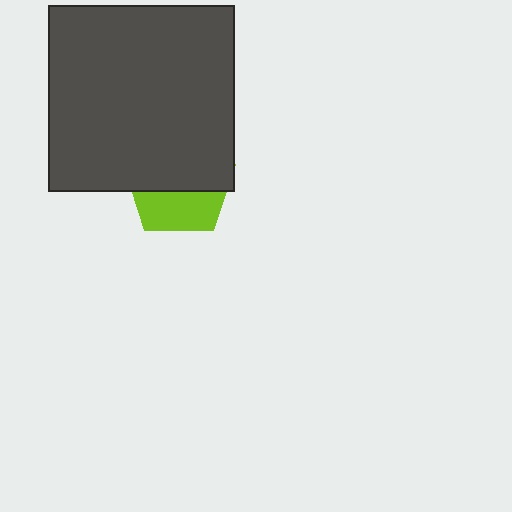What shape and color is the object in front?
The object in front is a dark gray square.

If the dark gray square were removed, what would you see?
You would see the complete lime pentagon.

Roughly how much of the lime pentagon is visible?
A small part of it is visible (roughly 39%).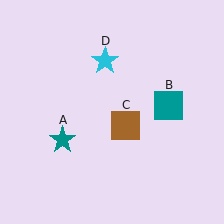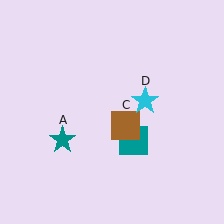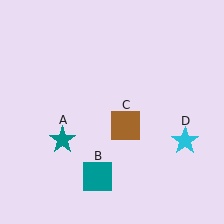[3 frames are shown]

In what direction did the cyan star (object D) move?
The cyan star (object D) moved down and to the right.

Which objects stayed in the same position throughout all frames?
Teal star (object A) and brown square (object C) remained stationary.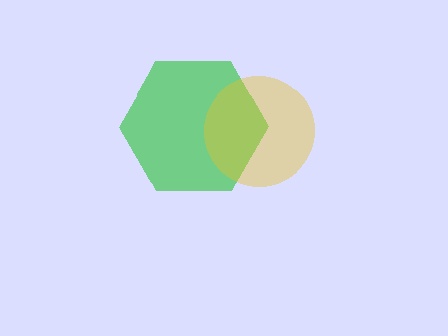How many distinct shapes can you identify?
There are 2 distinct shapes: a green hexagon, a yellow circle.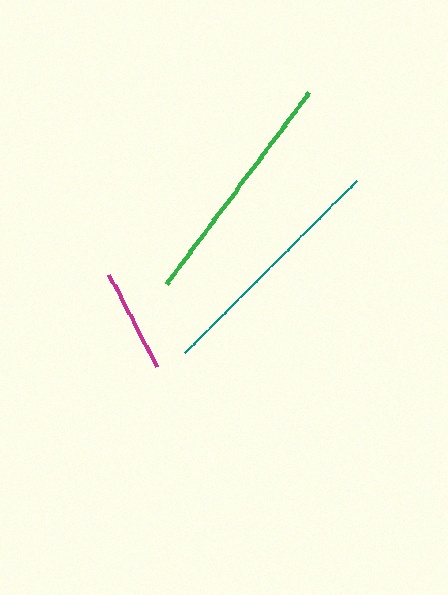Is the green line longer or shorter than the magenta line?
The green line is longer than the magenta line.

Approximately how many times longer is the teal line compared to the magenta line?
The teal line is approximately 2.4 times the length of the magenta line.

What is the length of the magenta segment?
The magenta segment is approximately 104 pixels long.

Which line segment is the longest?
The teal line is the longest at approximately 245 pixels.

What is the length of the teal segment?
The teal segment is approximately 245 pixels long.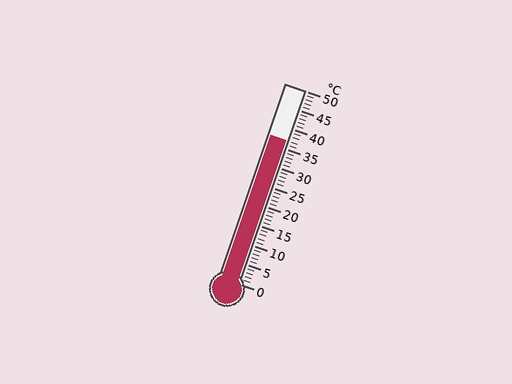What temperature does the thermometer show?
The thermometer shows approximately 37°C.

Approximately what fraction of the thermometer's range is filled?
The thermometer is filled to approximately 75% of its range.